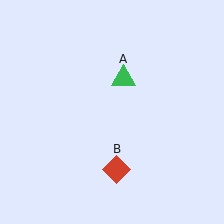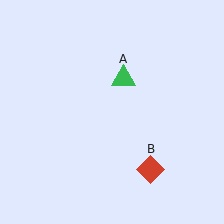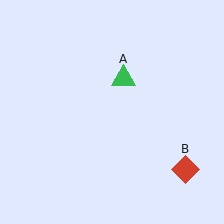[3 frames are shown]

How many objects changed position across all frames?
1 object changed position: red diamond (object B).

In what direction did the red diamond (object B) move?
The red diamond (object B) moved right.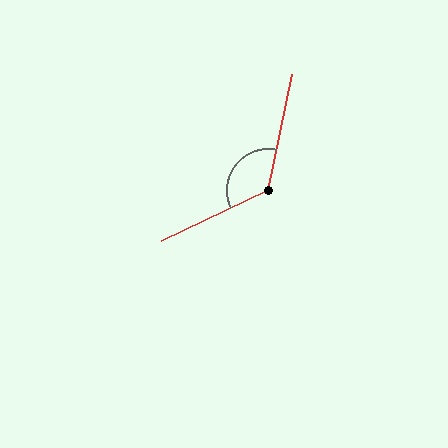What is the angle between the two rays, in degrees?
Approximately 128 degrees.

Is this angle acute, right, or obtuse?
It is obtuse.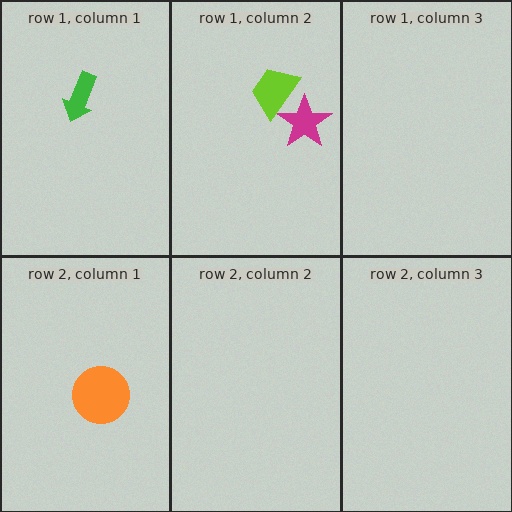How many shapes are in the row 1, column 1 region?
1.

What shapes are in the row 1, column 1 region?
The green arrow.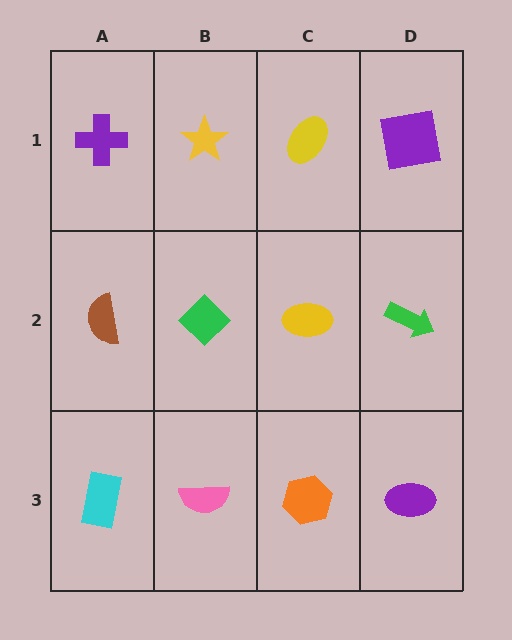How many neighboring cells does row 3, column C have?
3.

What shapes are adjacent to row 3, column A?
A brown semicircle (row 2, column A), a pink semicircle (row 3, column B).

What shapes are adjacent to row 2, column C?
A yellow ellipse (row 1, column C), an orange hexagon (row 3, column C), a green diamond (row 2, column B), a green arrow (row 2, column D).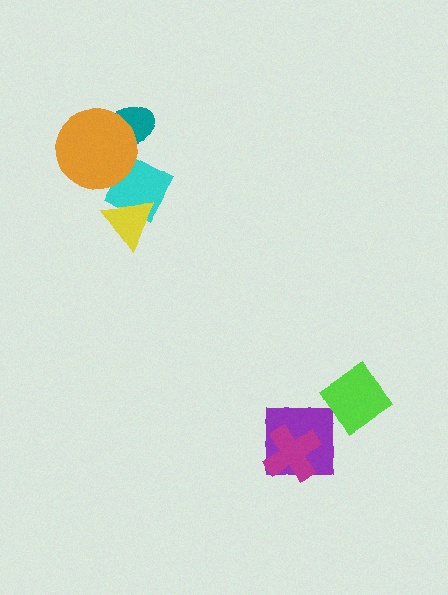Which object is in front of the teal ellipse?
The orange circle is in front of the teal ellipse.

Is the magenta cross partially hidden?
No, no other shape covers it.